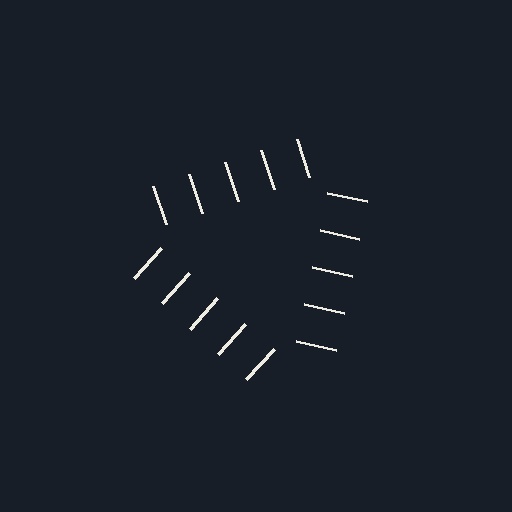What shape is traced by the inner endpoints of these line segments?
An illusory triangle — the line segments terminate on its edges but no continuous stroke is drawn.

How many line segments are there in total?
15 — 5 along each of the 3 edges.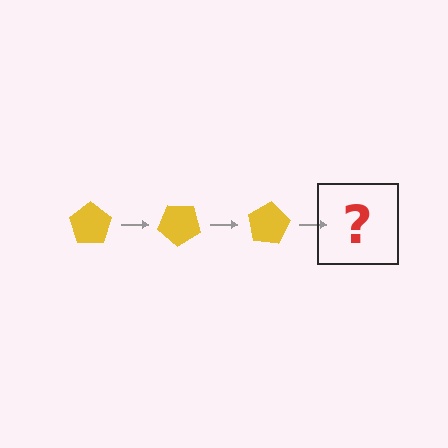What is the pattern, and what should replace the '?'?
The pattern is that the pentagon rotates 40 degrees each step. The '?' should be a yellow pentagon rotated 120 degrees.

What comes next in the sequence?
The next element should be a yellow pentagon rotated 120 degrees.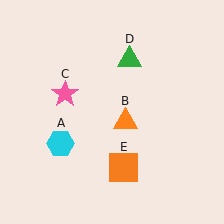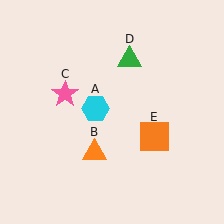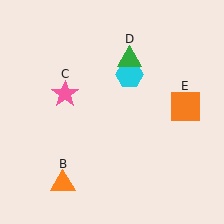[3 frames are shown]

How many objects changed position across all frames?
3 objects changed position: cyan hexagon (object A), orange triangle (object B), orange square (object E).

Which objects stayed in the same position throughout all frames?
Pink star (object C) and green triangle (object D) remained stationary.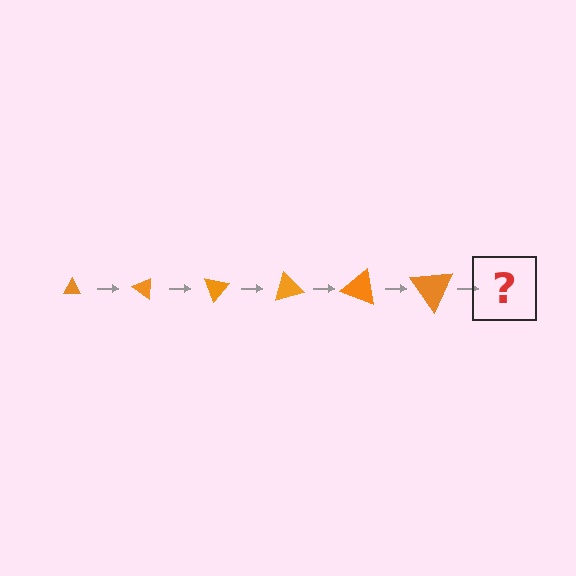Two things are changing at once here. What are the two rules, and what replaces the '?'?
The two rules are that the triangle grows larger each step and it rotates 35 degrees each step. The '?' should be a triangle, larger than the previous one and rotated 210 degrees from the start.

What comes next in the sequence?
The next element should be a triangle, larger than the previous one and rotated 210 degrees from the start.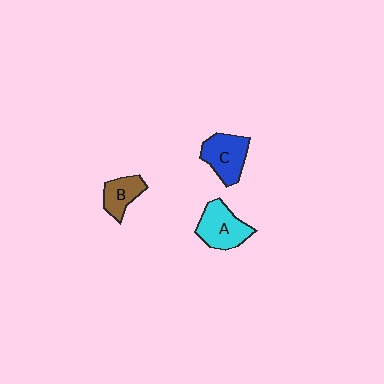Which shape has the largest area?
Shape A (cyan).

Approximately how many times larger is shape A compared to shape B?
Approximately 1.5 times.